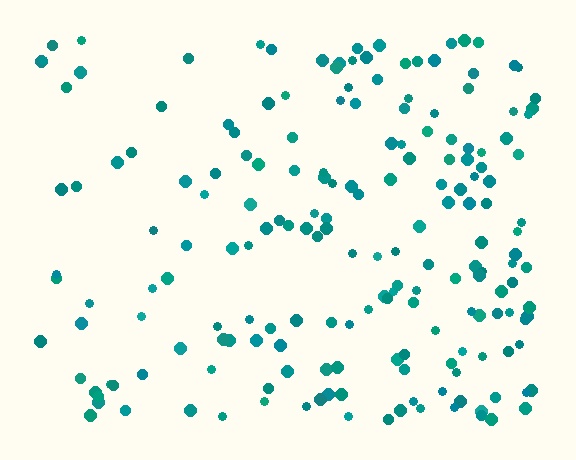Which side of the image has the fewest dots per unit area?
The left.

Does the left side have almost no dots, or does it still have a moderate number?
Still a moderate number, just noticeably fewer than the right.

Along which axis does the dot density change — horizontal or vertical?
Horizontal.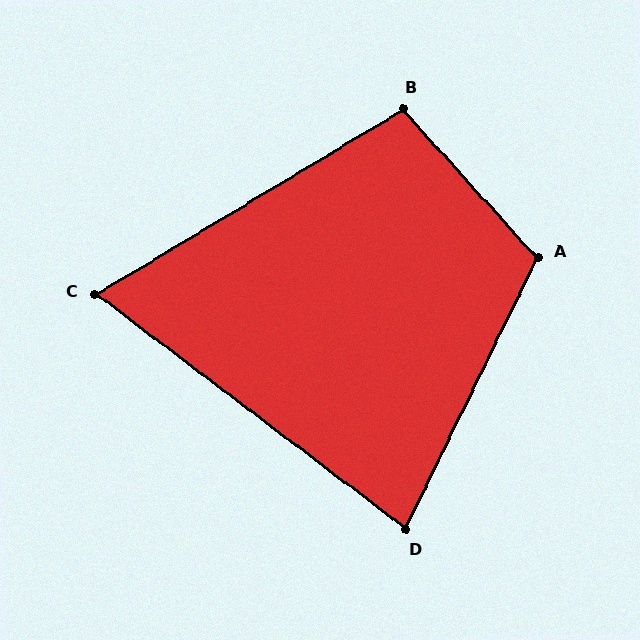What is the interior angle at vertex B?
Approximately 101 degrees (obtuse).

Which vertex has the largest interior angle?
A, at approximately 112 degrees.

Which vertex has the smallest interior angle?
C, at approximately 68 degrees.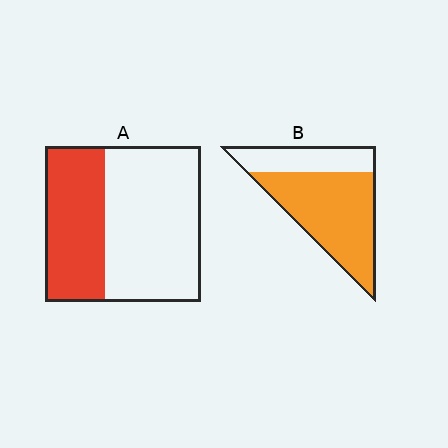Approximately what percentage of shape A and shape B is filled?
A is approximately 40% and B is approximately 70%.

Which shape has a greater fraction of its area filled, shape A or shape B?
Shape B.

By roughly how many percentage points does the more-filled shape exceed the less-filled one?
By roughly 30 percentage points (B over A).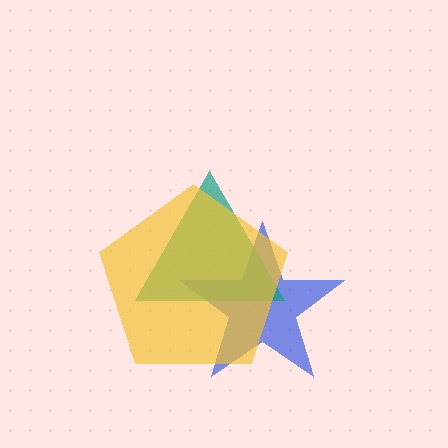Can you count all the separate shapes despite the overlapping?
Yes, there are 3 separate shapes.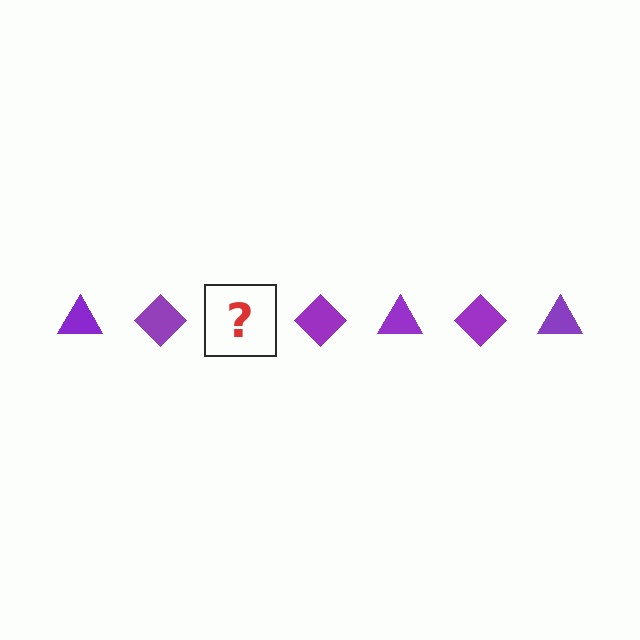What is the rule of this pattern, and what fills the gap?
The rule is that the pattern cycles through triangle, diamond shapes in purple. The gap should be filled with a purple triangle.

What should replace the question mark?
The question mark should be replaced with a purple triangle.